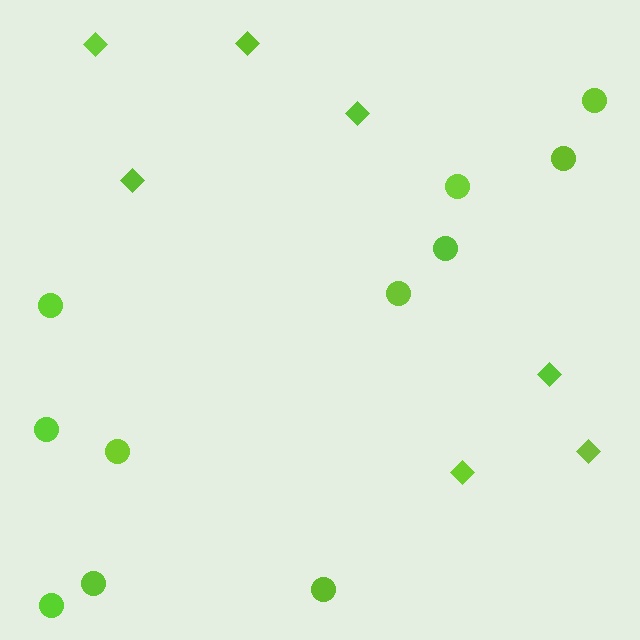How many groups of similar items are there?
There are 2 groups: one group of circles (11) and one group of diamonds (7).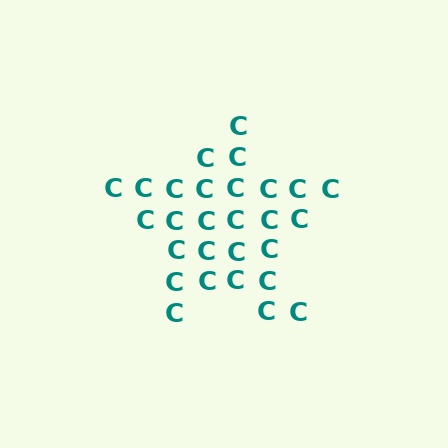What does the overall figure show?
The overall figure shows a star.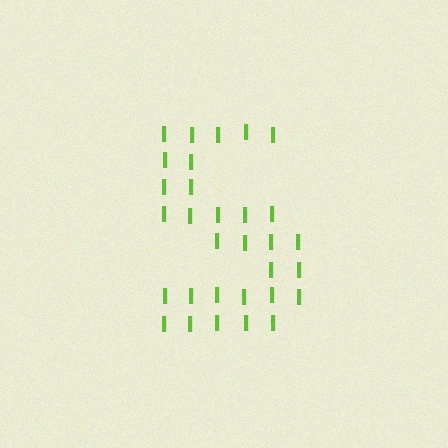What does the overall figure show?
The overall figure shows the letter S.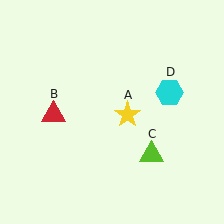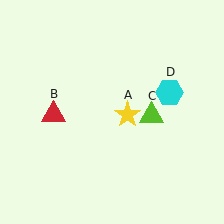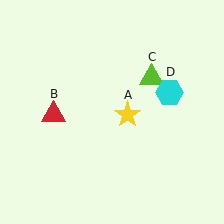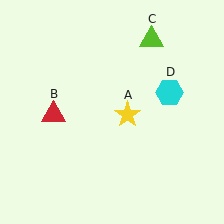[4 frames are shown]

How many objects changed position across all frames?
1 object changed position: lime triangle (object C).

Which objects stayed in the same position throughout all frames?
Yellow star (object A) and red triangle (object B) and cyan hexagon (object D) remained stationary.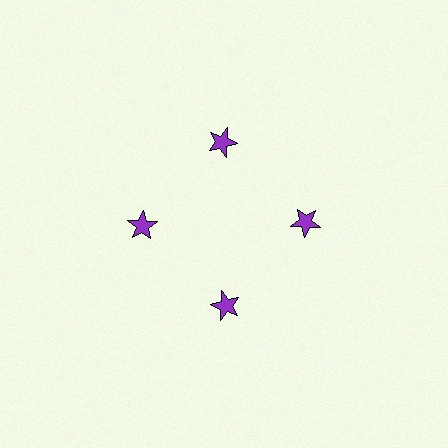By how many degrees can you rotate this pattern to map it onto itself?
The pattern maps onto itself every 90 degrees of rotation.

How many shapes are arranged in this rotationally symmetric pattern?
There are 4 shapes, arranged in 4 groups of 1.